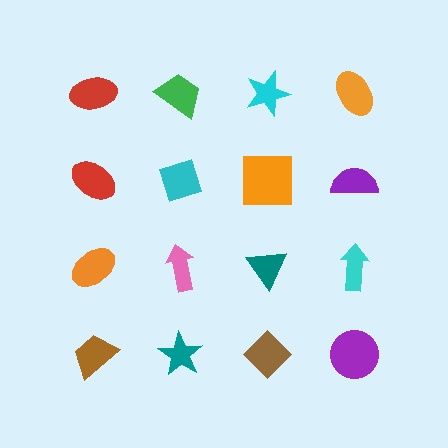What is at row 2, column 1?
A red ellipse.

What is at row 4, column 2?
A teal star.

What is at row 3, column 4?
A cyan arrow.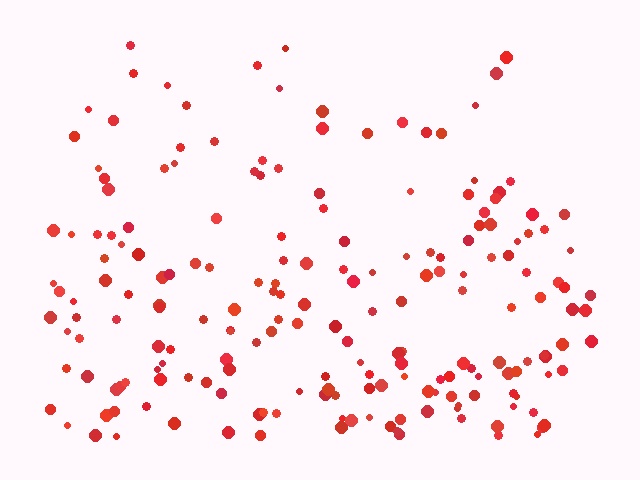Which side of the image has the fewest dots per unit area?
The top.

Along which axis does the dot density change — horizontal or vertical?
Vertical.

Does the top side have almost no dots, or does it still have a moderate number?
Still a moderate number, just noticeably fewer than the bottom.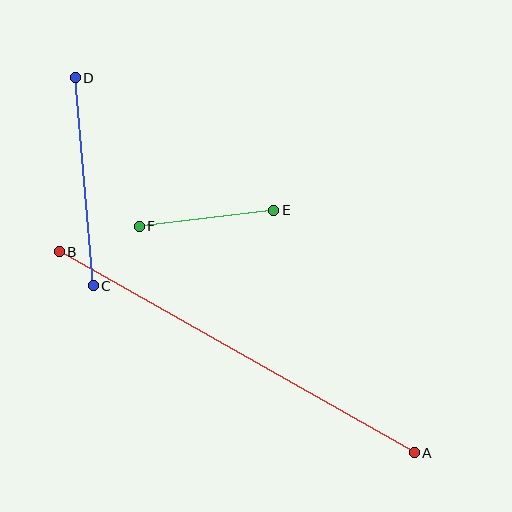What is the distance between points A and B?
The distance is approximately 408 pixels.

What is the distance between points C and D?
The distance is approximately 209 pixels.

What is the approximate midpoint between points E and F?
The midpoint is at approximately (206, 218) pixels.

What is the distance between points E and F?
The distance is approximately 135 pixels.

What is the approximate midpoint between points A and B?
The midpoint is at approximately (237, 352) pixels.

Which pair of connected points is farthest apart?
Points A and B are farthest apart.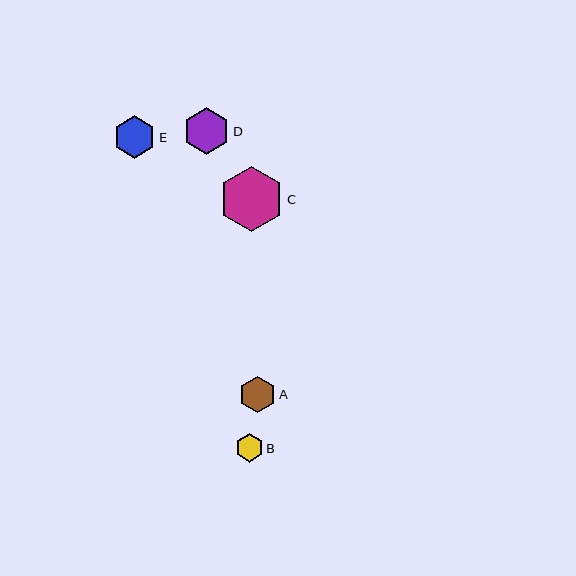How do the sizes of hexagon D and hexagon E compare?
Hexagon D and hexagon E are approximately the same size.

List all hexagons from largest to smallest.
From largest to smallest: C, D, E, A, B.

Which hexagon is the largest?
Hexagon C is the largest with a size of approximately 65 pixels.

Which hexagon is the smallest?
Hexagon B is the smallest with a size of approximately 28 pixels.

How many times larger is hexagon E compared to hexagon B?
Hexagon E is approximately 1.5 times the size of hexagon B.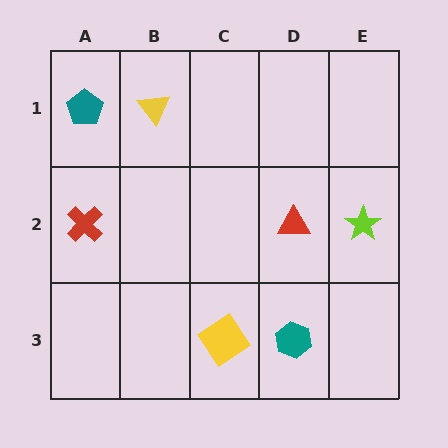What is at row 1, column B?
A yellow triangle.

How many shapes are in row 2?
3 shapes.